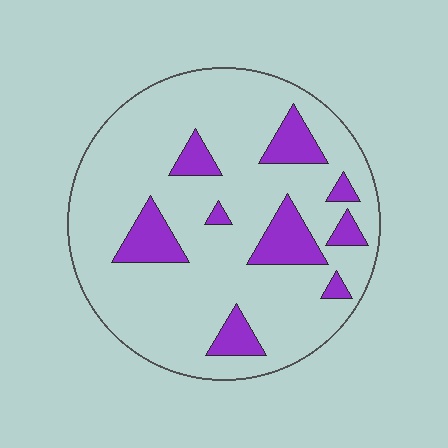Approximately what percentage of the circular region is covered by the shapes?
Approximately 15%.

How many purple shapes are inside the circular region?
9.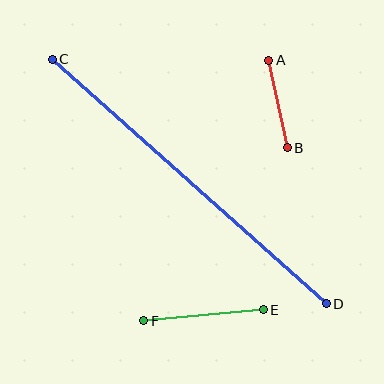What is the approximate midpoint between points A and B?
The midpoint is at approximately (278, 104) pixels.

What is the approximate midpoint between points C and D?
The midpoint is at approximately (189, 182) pixels.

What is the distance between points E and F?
The distance is approximately 120 pixels.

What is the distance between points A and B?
The distance is approximately 89 pixels.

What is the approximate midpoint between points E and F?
The midpoint is at approximately (204, 315) pixels.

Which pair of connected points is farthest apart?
Points C and D are farthest apart.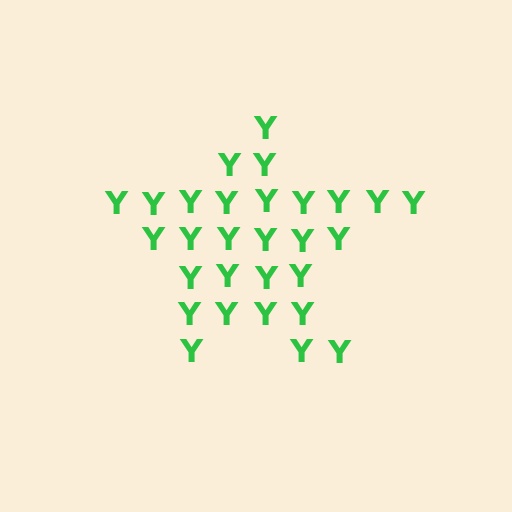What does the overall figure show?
The overall figure shows a star.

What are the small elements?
The small elements are letter Y's.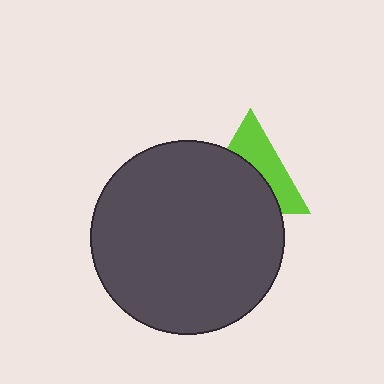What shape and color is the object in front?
The object in front is a dark gray circle.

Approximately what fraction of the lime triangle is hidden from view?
Roughly 56% of the lime triangle is hidden behind the dark gray circle.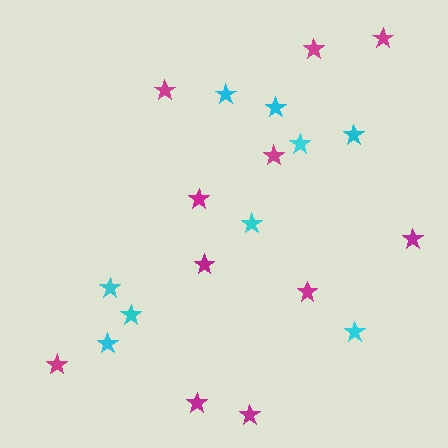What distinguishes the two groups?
There are 2 groups: one group of cyan stars (9) and one group of magenta stars (11).